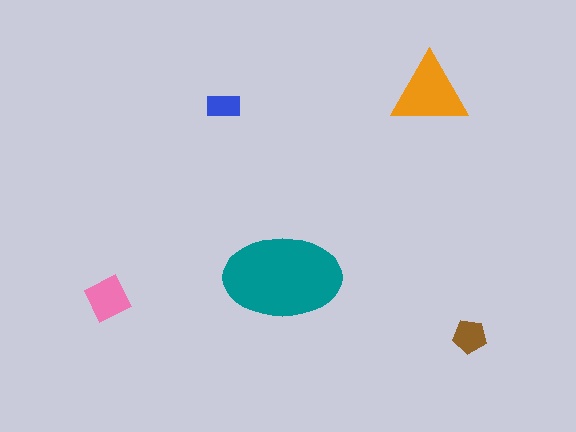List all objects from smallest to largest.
The blue rectangle, the brown pentagon, the pink diamond, the orange triangle, the teal ellipse.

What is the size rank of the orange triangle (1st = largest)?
2nd.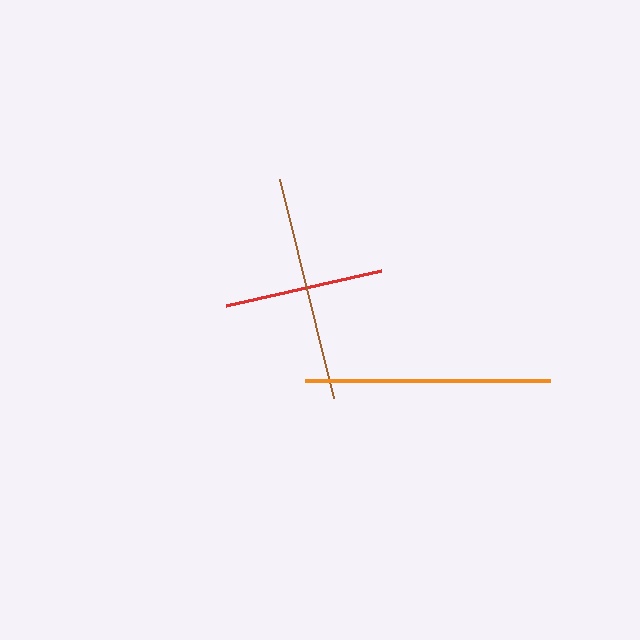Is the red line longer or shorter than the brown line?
The brown line is longer than the red line.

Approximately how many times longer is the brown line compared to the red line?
The brown line is approximately 1.4 times the length of the red line.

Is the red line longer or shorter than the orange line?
The orange line is longer than the red line.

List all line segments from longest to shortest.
From longest to shortest: orange, brown, red.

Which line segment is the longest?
The orange line is the longest at approximately 245 pixels.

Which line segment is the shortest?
The red line is the shortest at approximately 159 pixels.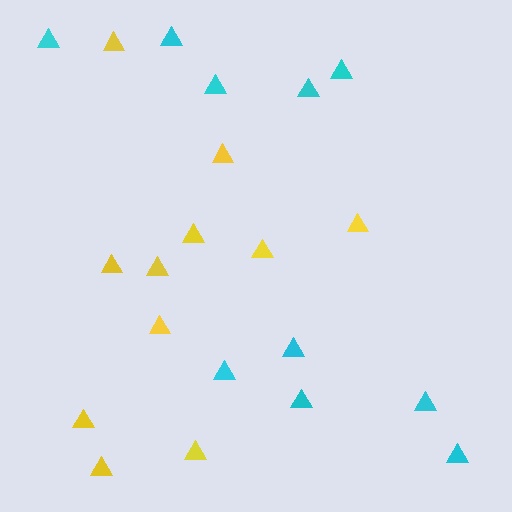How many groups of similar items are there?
There are 2 groups: one group of cyan triangles (10) and one group of yellow triangles (11).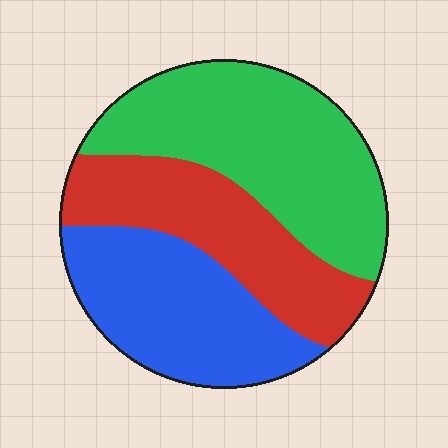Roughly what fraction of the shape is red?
Red covers roughly 30% of the shape.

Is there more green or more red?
Green.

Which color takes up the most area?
Green, at roughly 40%.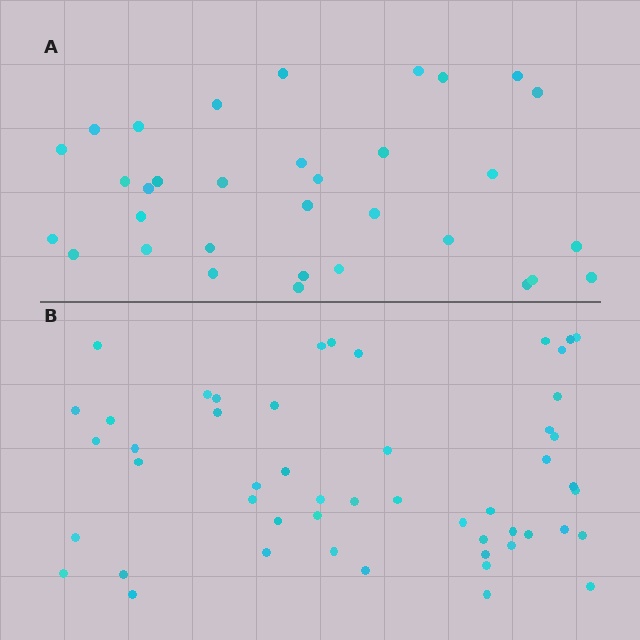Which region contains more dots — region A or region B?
Region B (the bottom region) has more dots.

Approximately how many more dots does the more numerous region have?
Region B has approximately 20 more dots than region A.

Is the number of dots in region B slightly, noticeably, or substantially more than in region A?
Region B has substantially more. The ratio is roughly 1.5 to 1.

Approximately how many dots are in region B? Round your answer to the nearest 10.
About 50 dots. (The exact count is 51, which rounds to 50.)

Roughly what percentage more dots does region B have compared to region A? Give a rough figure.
About 55% more.